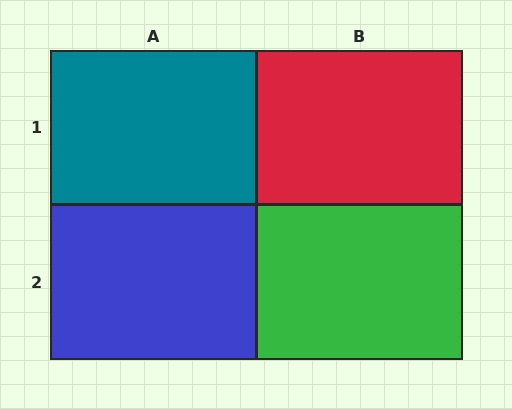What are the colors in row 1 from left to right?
Teal, red.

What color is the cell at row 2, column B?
Green.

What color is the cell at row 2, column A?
Blue.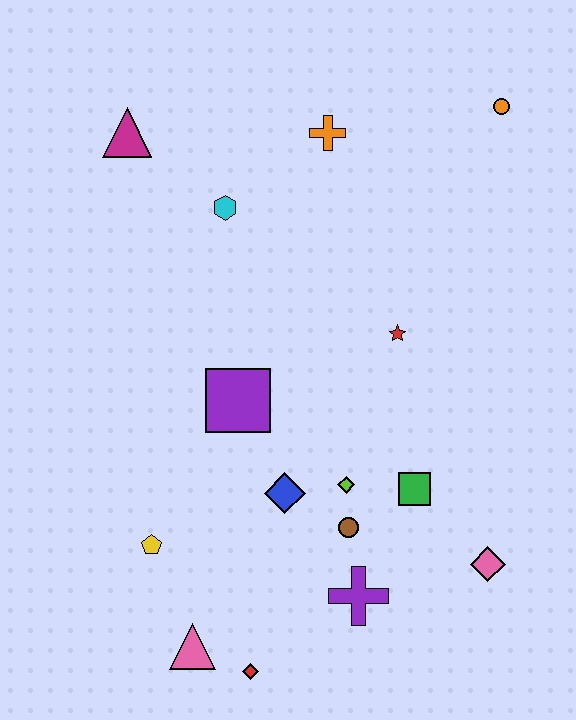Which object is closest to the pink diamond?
The green square is closest to the pink diamond.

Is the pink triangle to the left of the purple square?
Yes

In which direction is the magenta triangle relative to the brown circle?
The magenta triangle is above the brown circle.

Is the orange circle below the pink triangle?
No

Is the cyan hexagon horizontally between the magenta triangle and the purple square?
Yes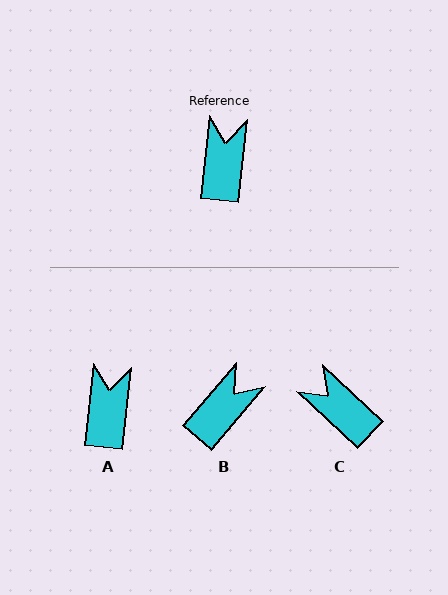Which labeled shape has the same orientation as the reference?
A.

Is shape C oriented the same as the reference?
No, it is off by about 53 degrees.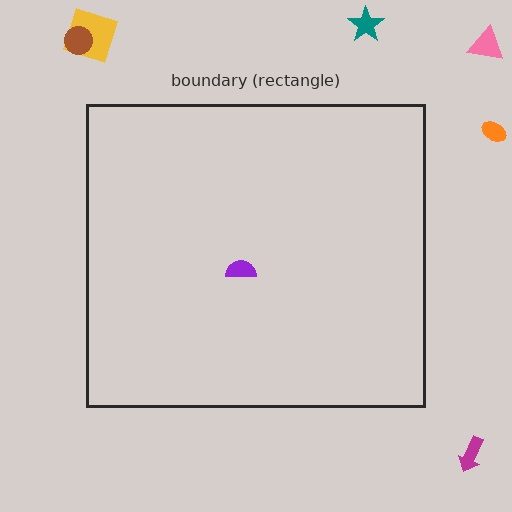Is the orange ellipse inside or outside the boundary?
Outside.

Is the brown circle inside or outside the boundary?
Outside.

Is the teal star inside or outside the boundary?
Outside.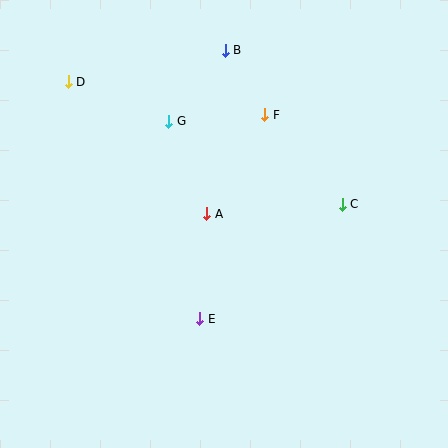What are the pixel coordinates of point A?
Point A is at (207, 214).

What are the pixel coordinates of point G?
Point G is at (169, 121).